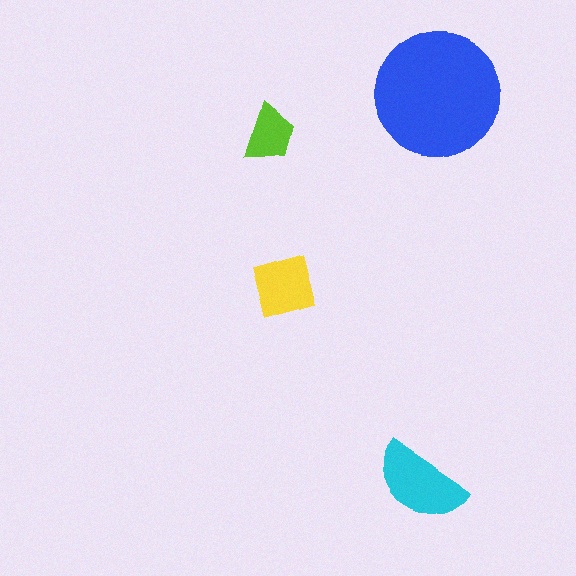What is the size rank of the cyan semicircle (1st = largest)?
2nd.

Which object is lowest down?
The cyan semicircle is bottommost.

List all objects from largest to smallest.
The blue circle, the cyan semicircle, the yellow diamond, the lime trapezoid.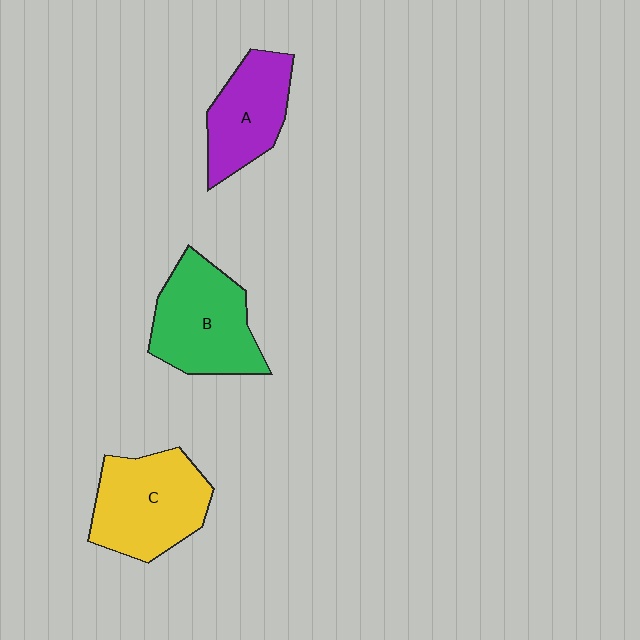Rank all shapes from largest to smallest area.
From largest to smallest: C (yellow), B (green), A (purple).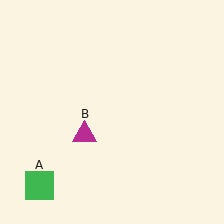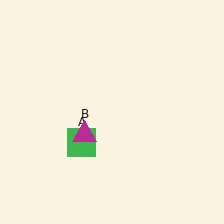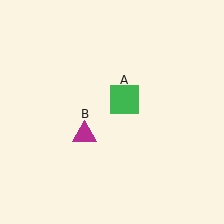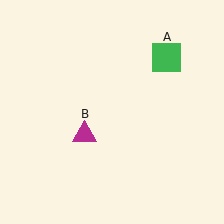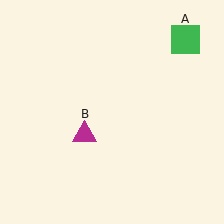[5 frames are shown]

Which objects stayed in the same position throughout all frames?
Magenta triangle (object B) remained stationary.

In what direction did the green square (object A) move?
The green square (object A) moved up and to the right.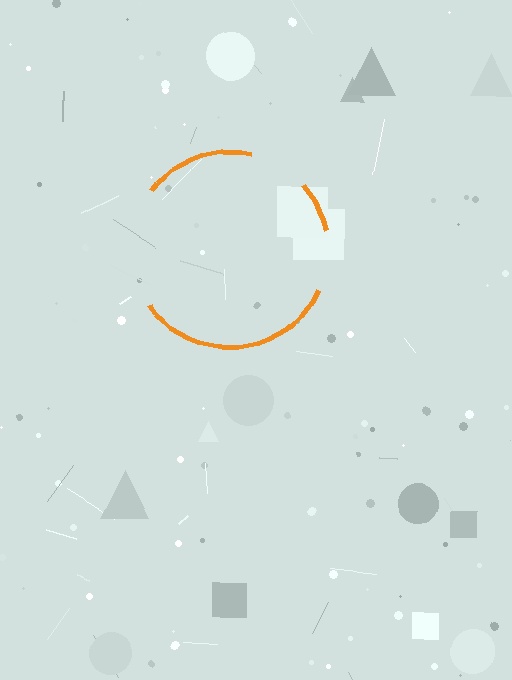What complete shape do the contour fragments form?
The contour fragments form a circle.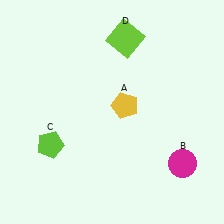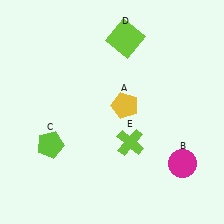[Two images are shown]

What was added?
A lime cross (E) was added in Image 2.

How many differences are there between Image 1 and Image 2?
There is 1 difference between the two images.